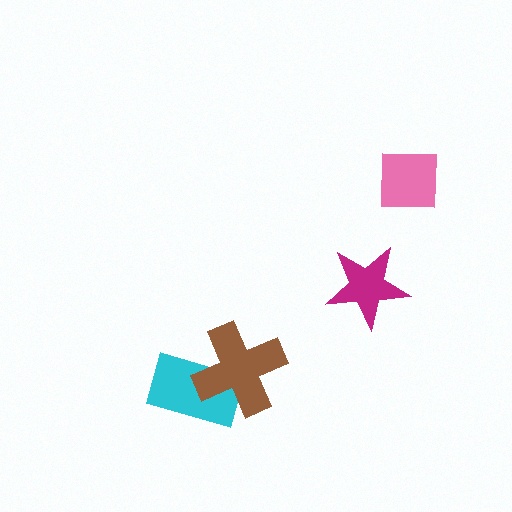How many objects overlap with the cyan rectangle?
1 object overlaps with the cyan rectangle.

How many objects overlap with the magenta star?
0 objects overlap with the magenta star.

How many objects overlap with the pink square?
0 objects overlap with the pink square.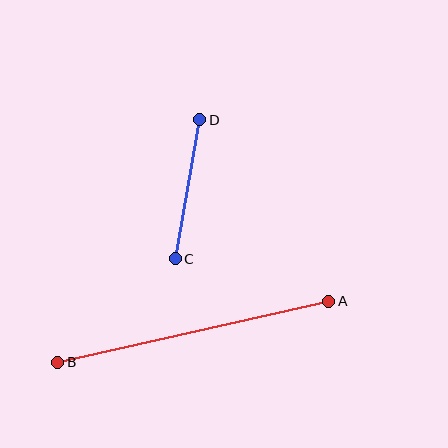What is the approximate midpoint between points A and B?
The midpoint is at approximately (193, 332) pixels.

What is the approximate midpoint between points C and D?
The midpoint is at approximately (187, 189) pixels.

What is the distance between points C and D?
The distance is approximately 141 pixels.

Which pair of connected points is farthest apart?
Points A and B are farthest apart.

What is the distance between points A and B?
The distance is approximately 278 pixels.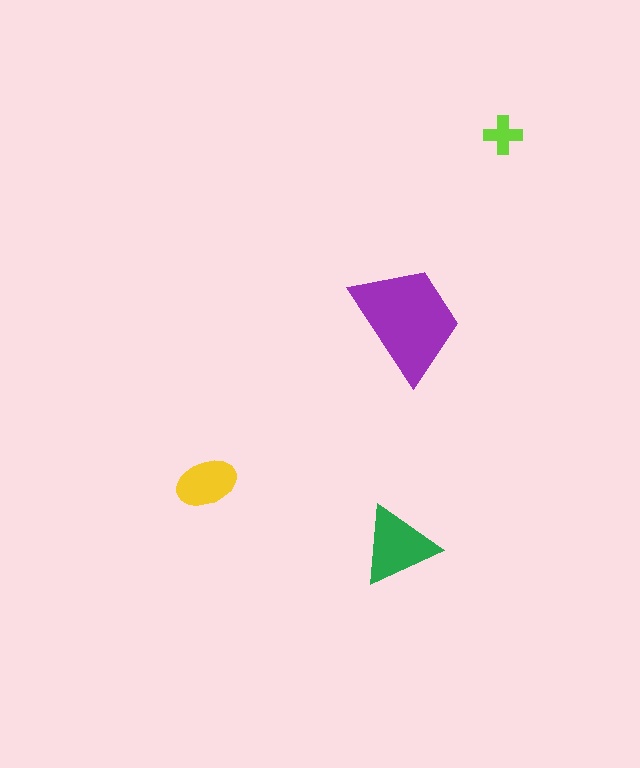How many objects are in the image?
There are 4 objects in the image.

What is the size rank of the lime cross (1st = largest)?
4th.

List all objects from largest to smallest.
The purple trapezoid, the green triangle, the yellow ellipse, the lime cross.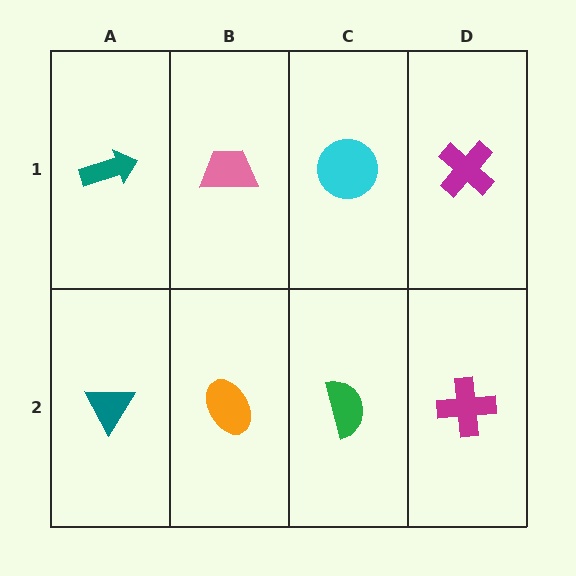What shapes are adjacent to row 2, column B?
A pink trapezoid (row 1, column B), a teal triangle (row 2, column A), a green semicircle (row 2, column C).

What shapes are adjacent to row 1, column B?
An orange ellipse (row 2, column B), a teal arrow (row 1, column A), a cyan circle (row 1, column C).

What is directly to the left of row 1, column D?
A cyan circle.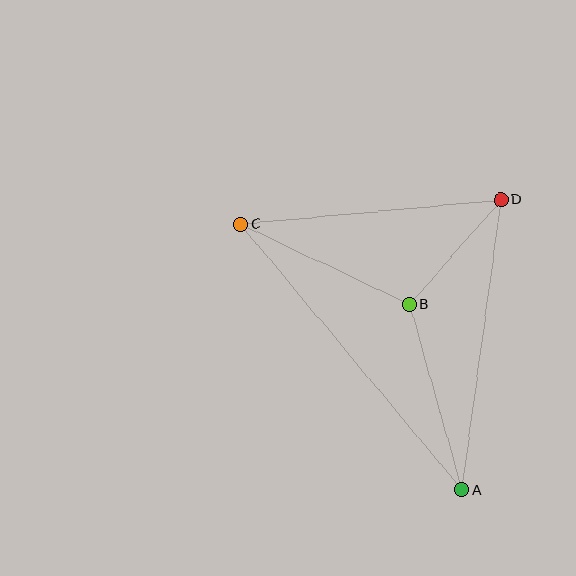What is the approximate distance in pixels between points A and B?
The distance between A and B is approximately 193 pixels.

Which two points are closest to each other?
Points B and D are closest to each other.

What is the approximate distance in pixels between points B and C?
The distance between B and C is approximately 187 pixels.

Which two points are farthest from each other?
Points A and C are farthest from each other.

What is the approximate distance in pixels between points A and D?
The distance between A and D is approximately 293 pixels.